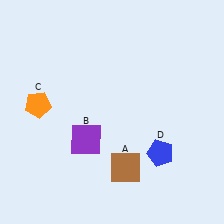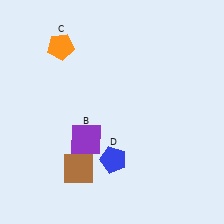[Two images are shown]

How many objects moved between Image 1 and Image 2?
3 objects moved between the two images.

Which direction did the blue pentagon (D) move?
The blue pentagon (D) moved left.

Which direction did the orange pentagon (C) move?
The orange pentagon (C) moved up.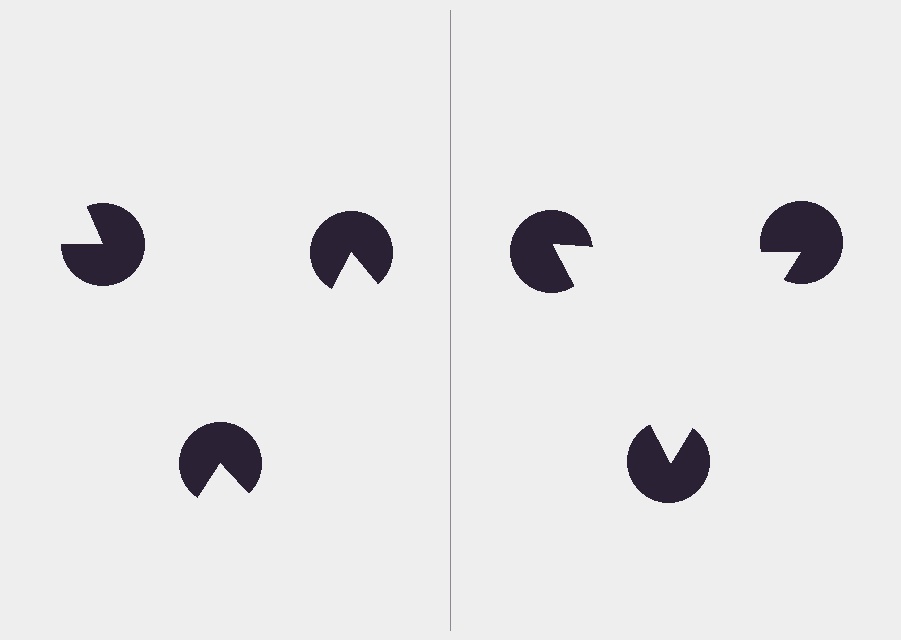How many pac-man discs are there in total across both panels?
6 — 3 on each side.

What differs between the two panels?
The pac-man discs are positioned identically on both sides; only the wedge orientations differ. On the right they align to a triangle; on the left they are misaligned.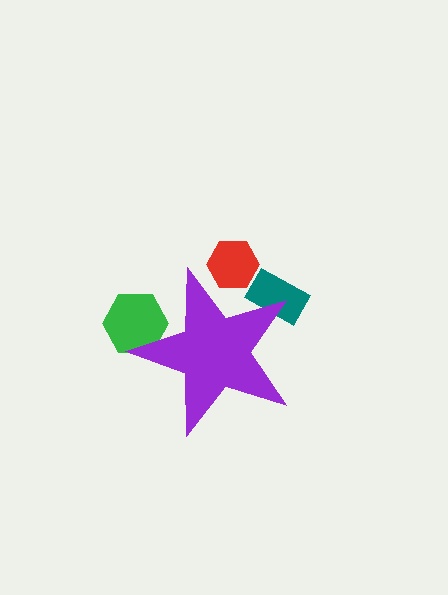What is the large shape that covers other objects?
A purple star.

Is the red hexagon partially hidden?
Yes, the red hexagon is partially hidden behind the purple star.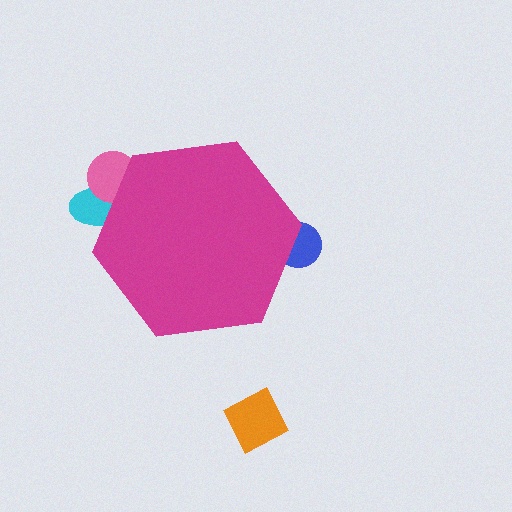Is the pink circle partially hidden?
Yes, the pink circle is partially hidden behind the magenta hexagon.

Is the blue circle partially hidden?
Yes, the blue circle is partially hidden behind the magenta hexagon.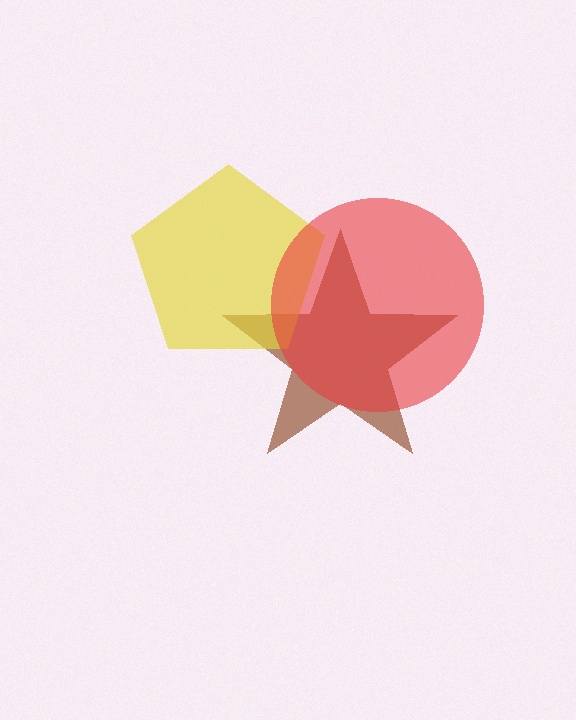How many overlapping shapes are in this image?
There are 3 overlapping shapes in the image.